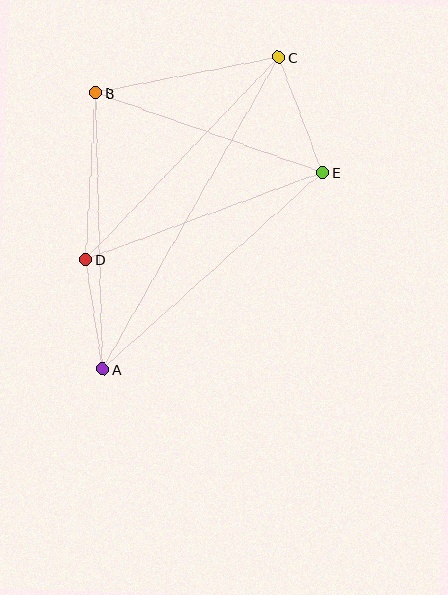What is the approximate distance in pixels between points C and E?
The distance between C and E is approximately 123 pixels.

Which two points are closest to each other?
Points A and D are closest to each other.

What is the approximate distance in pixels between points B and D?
The distance between B and D is approximately 167 pixels.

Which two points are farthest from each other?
Points A and C are farthest from each other.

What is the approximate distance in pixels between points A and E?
The distance between A and E is approximately 295 pixels.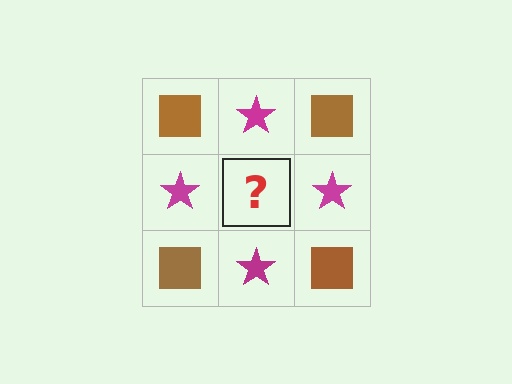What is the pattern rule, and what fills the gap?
The rule is that it alternates brown square and magenta star in a checkerboard pattern. The gap should be filled with a brown square.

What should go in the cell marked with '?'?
The missing cell should contain a brown square.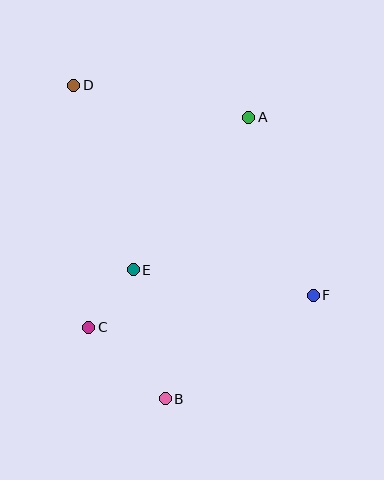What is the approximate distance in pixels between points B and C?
The distance between B and C is approximately 104 pixels.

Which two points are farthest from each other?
Points B and D are farthest from each other.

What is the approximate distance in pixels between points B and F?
The distance between B and F is approximately 181 pixels.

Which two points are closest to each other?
Points C and E are closest to each other.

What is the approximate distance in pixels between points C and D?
The distance between C and D is approximately 243 pixels.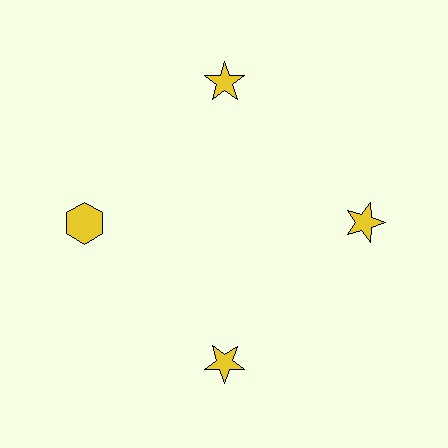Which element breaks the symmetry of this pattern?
The yellow hexagon at roughly the 9 o'clock position breaks the symmetry. All other shapes are yellow stars.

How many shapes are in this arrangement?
There are 4 shapes arranged in a ring pattern.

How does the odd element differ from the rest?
It has a different shape: hexagon instead of star.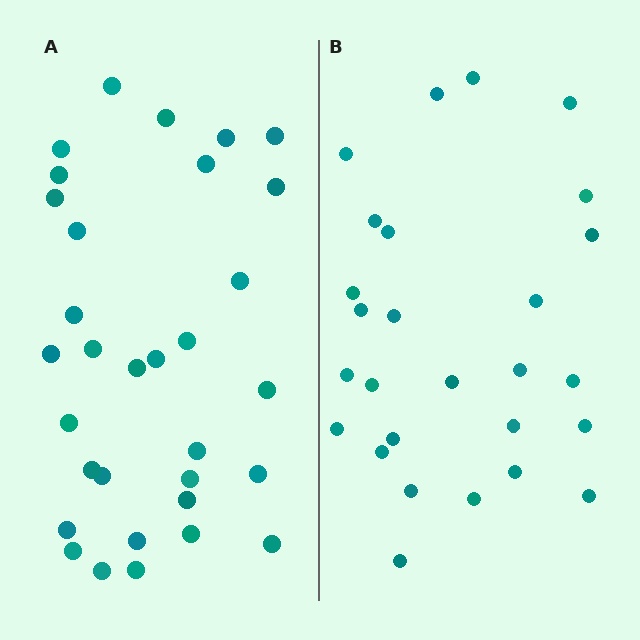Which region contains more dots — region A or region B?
Region A (the left region) has more dots.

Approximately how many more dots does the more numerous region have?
Region A has about 5 more dots than region B.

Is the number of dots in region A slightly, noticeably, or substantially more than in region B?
Region A has only slightly more — the two regions are fairly close. The ratio is roughly 1.2 to 1.